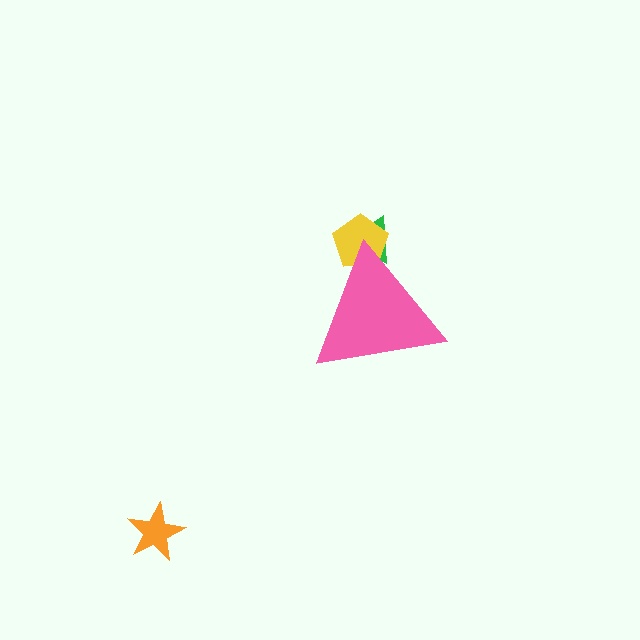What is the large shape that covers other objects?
A pink triangle.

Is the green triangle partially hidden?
Yes, the green triangle is partially hidden behind the pink triangle.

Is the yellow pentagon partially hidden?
Yes, the yellow pentagon is partially hidden behind the pink triangle.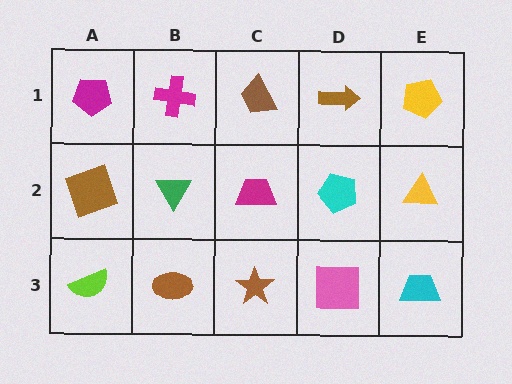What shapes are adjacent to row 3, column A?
A brown square (row 2, column A), a brown ellipse (row 3, column B).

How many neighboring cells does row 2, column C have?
4.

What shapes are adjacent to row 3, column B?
A green triangle (row 2, column B), a lime semicircle (row 3, column A), a brown star (row 3, column C).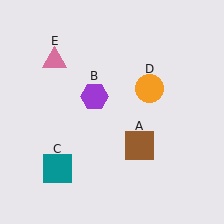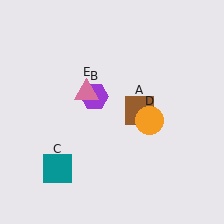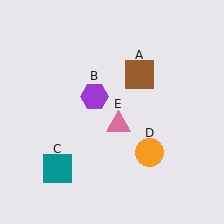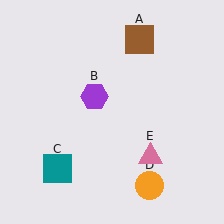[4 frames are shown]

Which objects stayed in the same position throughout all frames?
Purple hexagon (object B) and teal square (object C) remained stationary.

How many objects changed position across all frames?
3 objects changed position: brown square (object A), orange circle (object D), pink triangle (object E).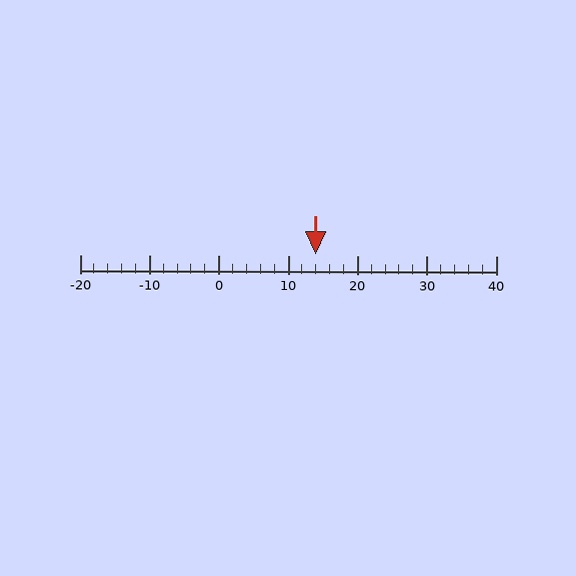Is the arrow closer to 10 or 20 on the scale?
The arrow is closer to 10.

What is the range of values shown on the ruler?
The ruler shows values from -20 to 40.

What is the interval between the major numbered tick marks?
The major tick marks are spaced 10 units apart.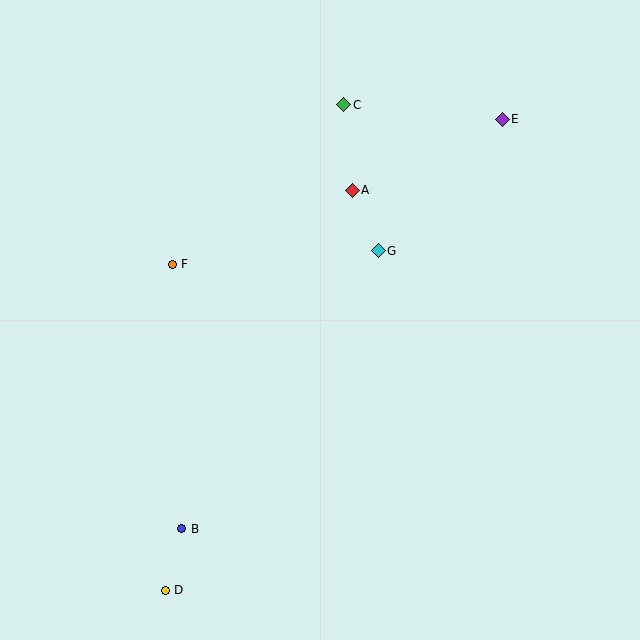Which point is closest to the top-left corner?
Point F is closest to the top-left corner.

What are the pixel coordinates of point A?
Point A is at (352, 190).